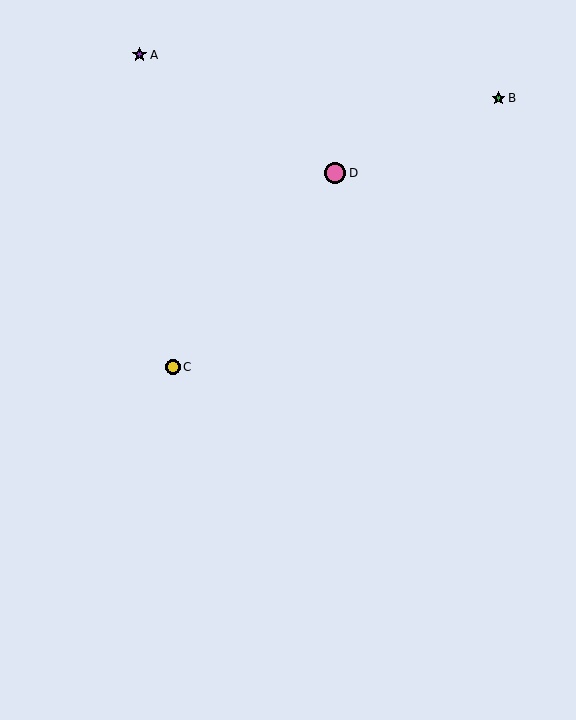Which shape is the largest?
The pink circle (labeled D) is the largest.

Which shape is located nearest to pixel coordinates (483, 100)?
The green star (labeled B) at (498, 98) is nearest to that location.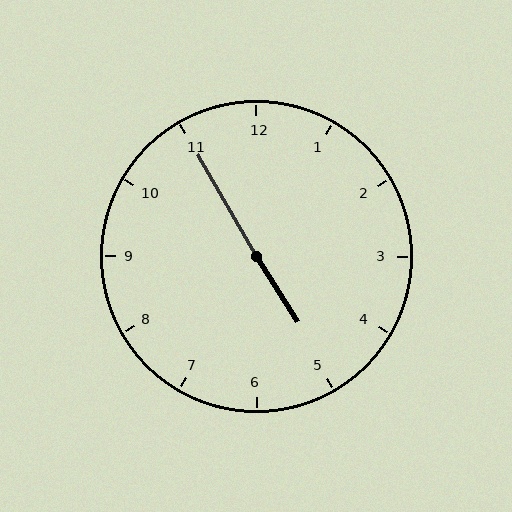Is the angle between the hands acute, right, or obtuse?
It is obtuse.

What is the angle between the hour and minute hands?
Approximately 178 degrees.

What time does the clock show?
4:55.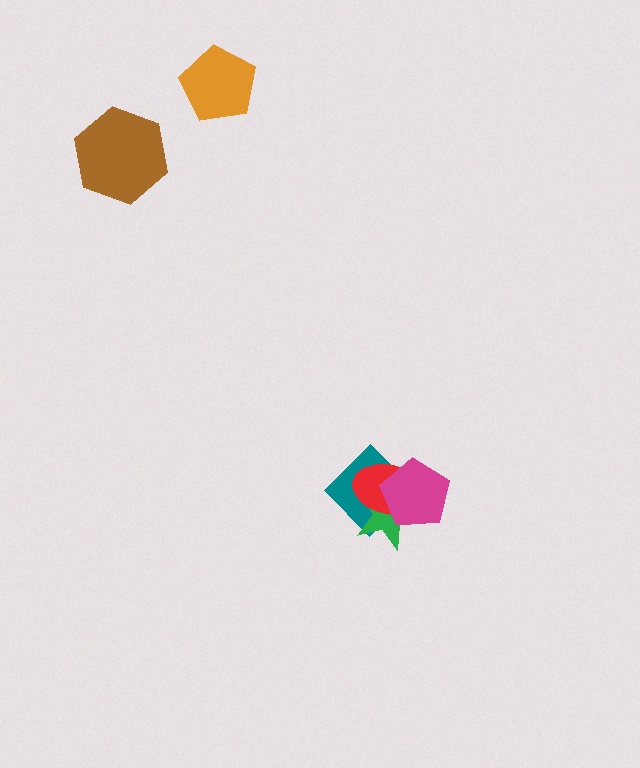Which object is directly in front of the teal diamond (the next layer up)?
The green star is directly in front of the teal diamond.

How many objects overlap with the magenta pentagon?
3 objects overlap with the magenta pentagon.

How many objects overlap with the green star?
3 objects overlap with the green star.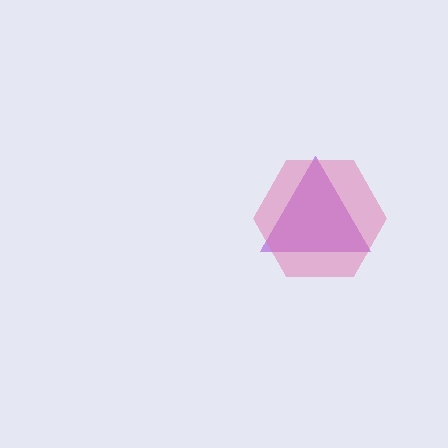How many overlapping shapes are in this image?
There are 2 overlapping shapes in the image.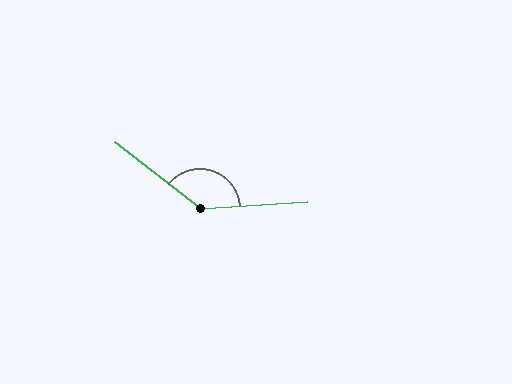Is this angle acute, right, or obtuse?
It is obtuse.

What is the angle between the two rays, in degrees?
Approximately 138 degrees.